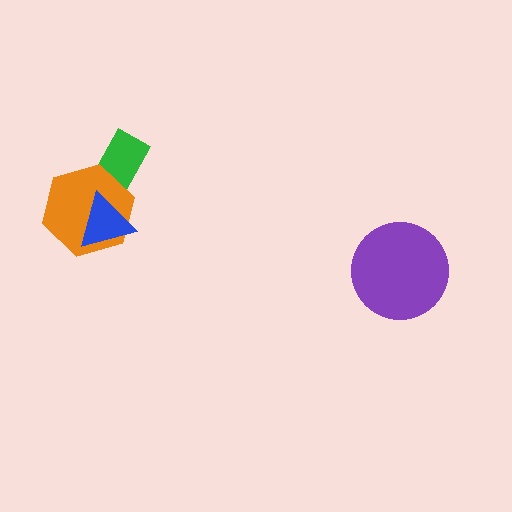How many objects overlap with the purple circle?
0 objects overlap with the purple circle.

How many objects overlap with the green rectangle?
1 object overlaps with the green rectangle.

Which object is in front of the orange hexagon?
The blue triangle is in front of the orange hexagon.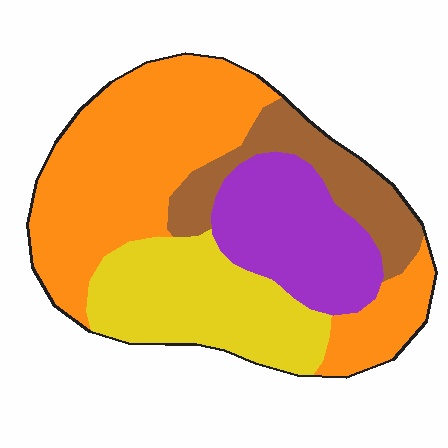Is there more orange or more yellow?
Orange.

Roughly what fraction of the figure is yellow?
Yellow covers roughly 25% of the figure.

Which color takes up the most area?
Orange, at roughly 45%.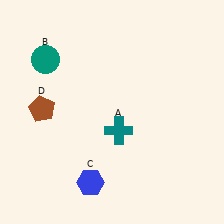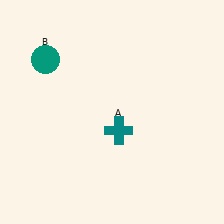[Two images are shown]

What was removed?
The brown pentagon (D), the blue hexagon (C) were removed in Image 2.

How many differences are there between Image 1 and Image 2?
There are 2 differences between the two images.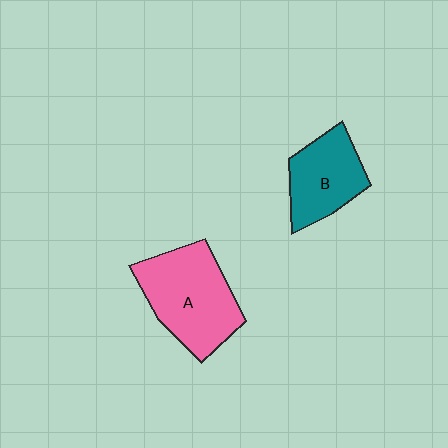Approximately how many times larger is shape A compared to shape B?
Approximately 1.4 times.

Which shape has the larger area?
Shape A (pink).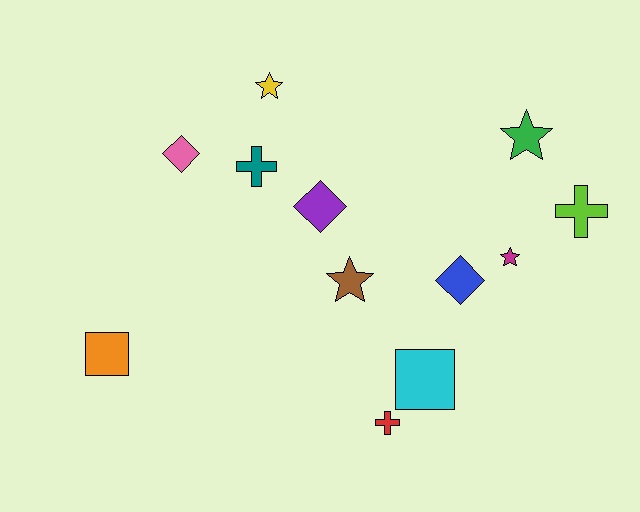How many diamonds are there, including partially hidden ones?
There are 3 diamonds.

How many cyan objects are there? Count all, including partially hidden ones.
There is 1 cyan object.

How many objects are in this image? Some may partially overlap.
There are 12 objects.